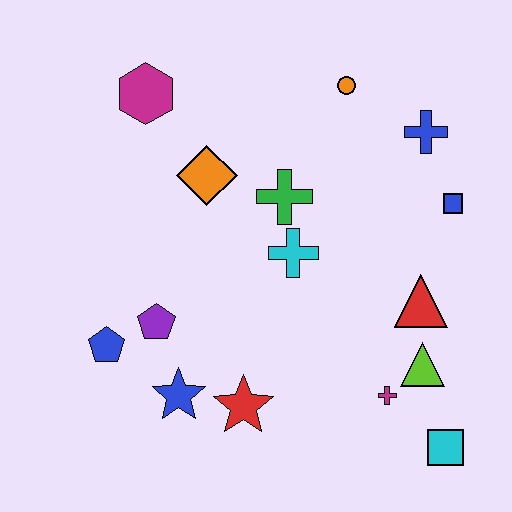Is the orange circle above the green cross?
Yes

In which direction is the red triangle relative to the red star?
The red triangle is to the right of the red star.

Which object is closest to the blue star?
The red star is closest to the blue star.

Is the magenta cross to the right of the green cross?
Yes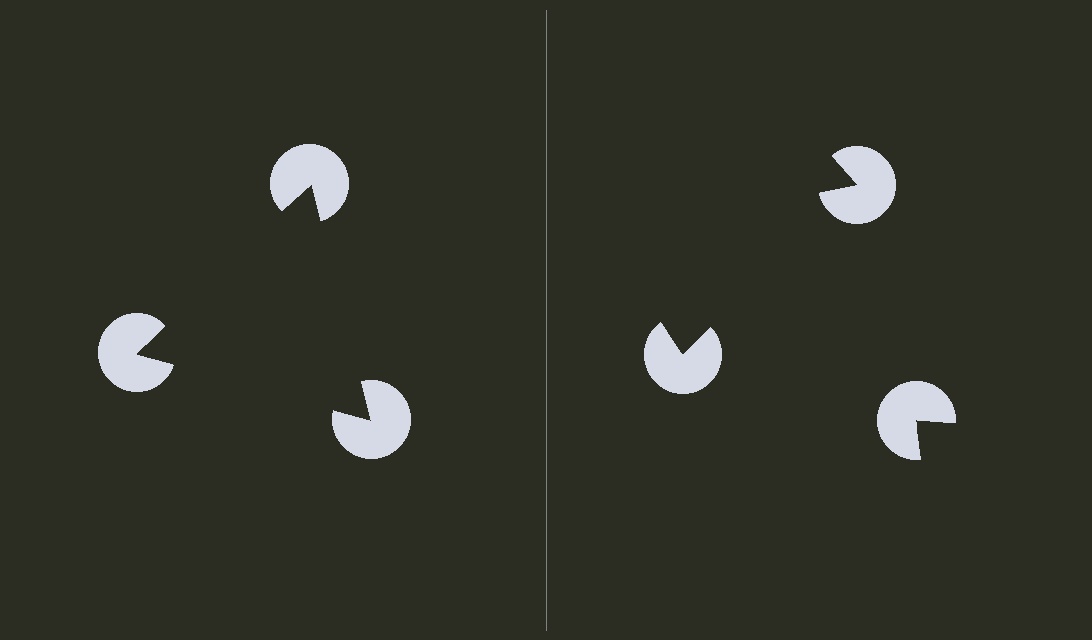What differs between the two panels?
The pac-man discs are positioned identically on both sides; only the wedge orientations differ. On the left they align to a triangle; on the right they are misaligned.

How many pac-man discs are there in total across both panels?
6 — 3 on each side.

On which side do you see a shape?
An illusory triangle appears on the left side. On the right side the wedge cuts are rotated, so no coherent shape forms.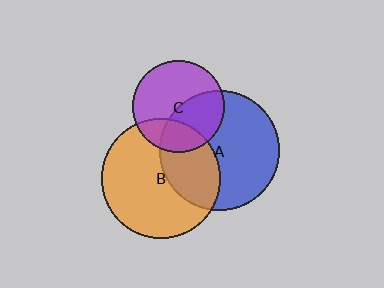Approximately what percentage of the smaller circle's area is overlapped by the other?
Approximately 25%.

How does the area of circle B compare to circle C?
Approximately 1.7 times.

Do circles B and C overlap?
Yes.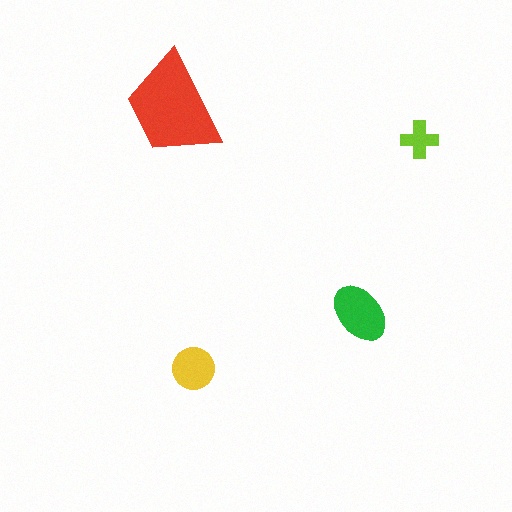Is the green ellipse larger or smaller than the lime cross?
Larger.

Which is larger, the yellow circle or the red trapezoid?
The red trapezoid.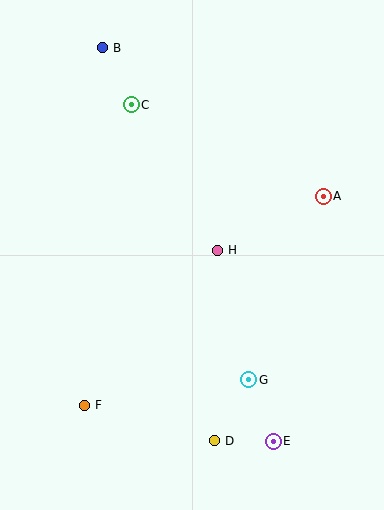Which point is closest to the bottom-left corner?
Point F is closest to the bottom-left corner.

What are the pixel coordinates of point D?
Point D is at (215, 441).